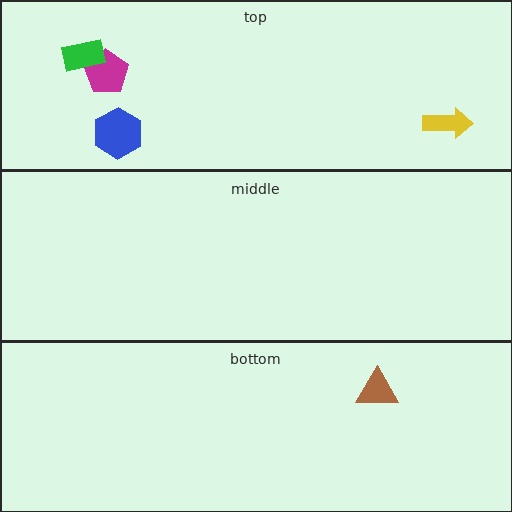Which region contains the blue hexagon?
The top region.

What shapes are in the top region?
The magenta pentagon, the green rectangle, the blue hexagon, the yellow arrow.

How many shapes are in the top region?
4.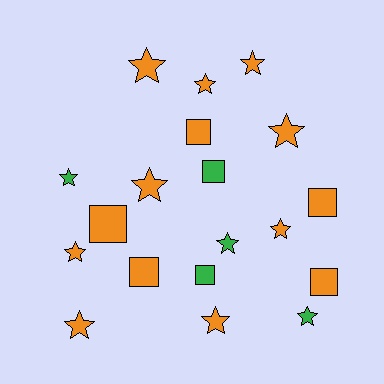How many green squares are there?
There are 2 green squares.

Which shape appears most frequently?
Star, with 12 objects.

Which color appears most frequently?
Orange, with 14 objects.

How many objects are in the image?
There are 19 objects.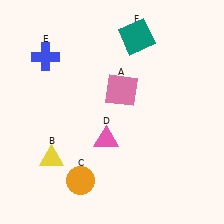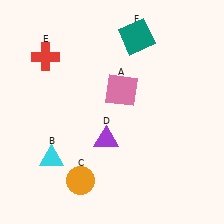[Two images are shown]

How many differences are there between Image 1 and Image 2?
There are 3 differences between the two images.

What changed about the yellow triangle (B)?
In Image 1, B is yellow. In Image 2, it changed to cyan.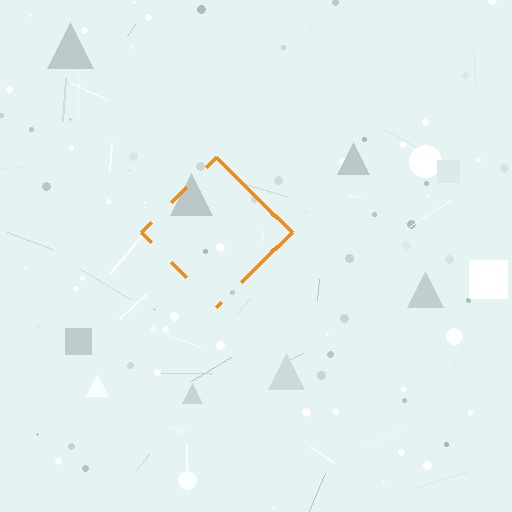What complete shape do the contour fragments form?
The contour fragments form a diamond.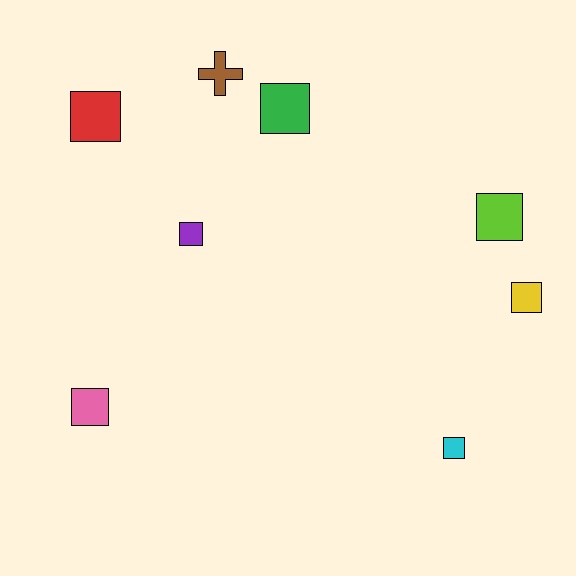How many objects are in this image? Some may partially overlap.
There are 8 objects.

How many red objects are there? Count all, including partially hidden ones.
There is 1 red object.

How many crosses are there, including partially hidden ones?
There is 1 cross.